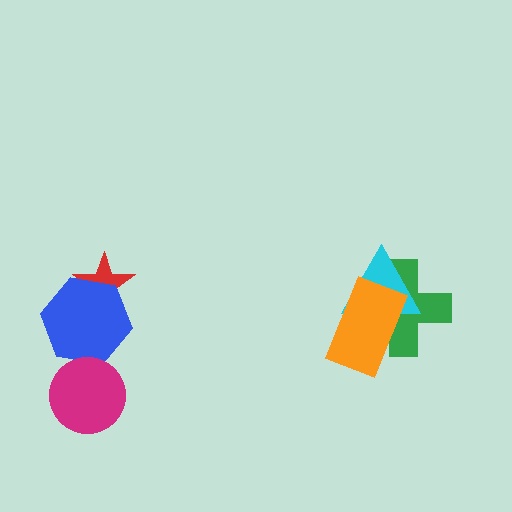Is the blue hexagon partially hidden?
Yes, it is partially covered by another shape.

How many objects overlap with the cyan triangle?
2 objects overlap with the cyan triangle.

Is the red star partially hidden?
Yes, it is partially covered by another shape.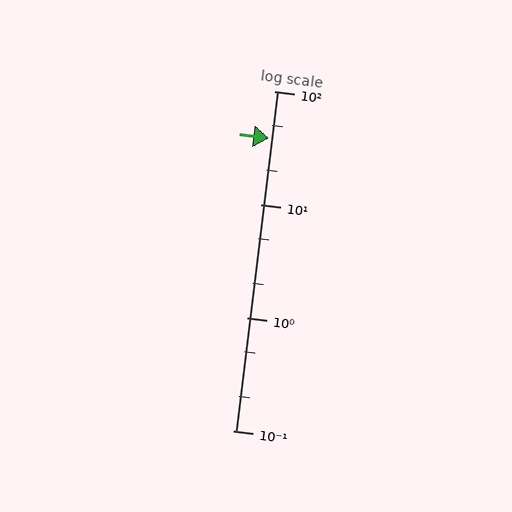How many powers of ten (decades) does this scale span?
The scale spans 3 decades, from 0.1 to 100.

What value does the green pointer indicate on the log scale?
The pointer indicates approximately 38.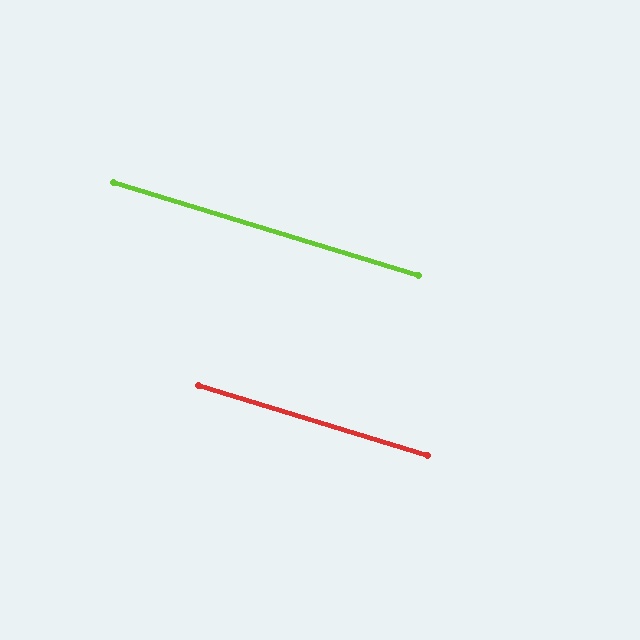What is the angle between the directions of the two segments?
Approximately 0 degrees.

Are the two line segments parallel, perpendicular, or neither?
Parallel — their directions differ by only 0.0°.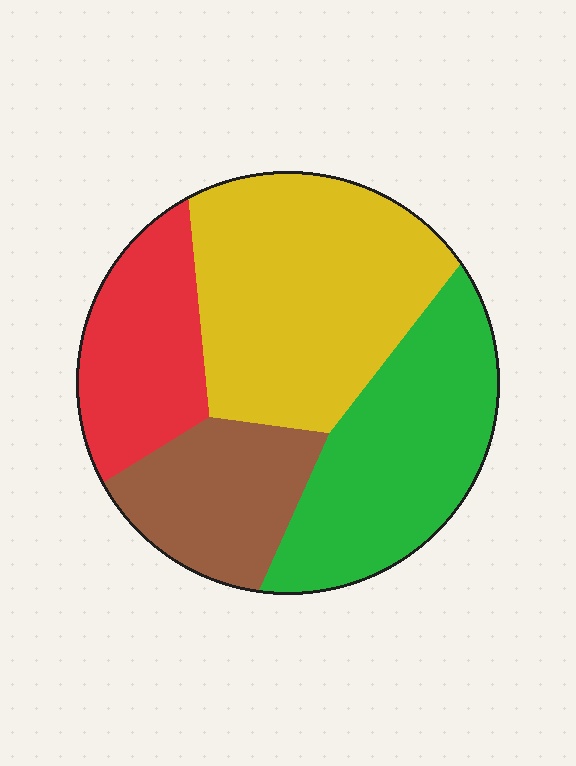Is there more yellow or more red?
Yellow.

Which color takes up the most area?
Yellow, at roughly 35%.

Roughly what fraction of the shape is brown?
Brown takes up between a sixth and a third of the shape.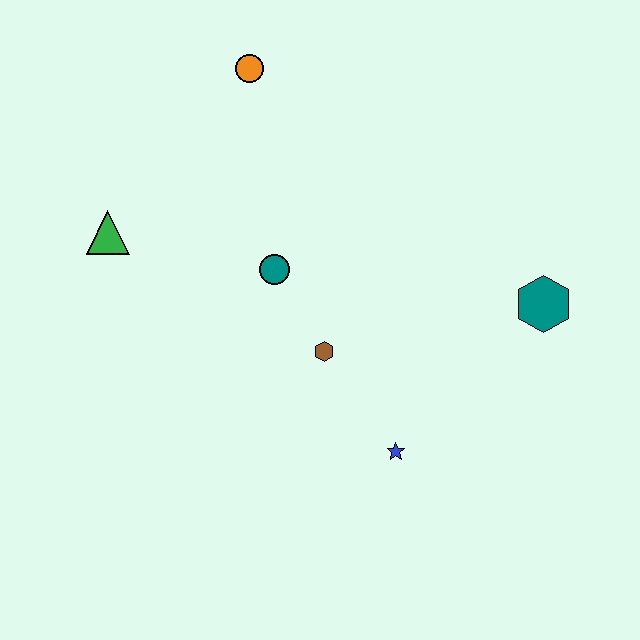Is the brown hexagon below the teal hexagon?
Yes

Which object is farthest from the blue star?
The orange circle is farthest from the blue star.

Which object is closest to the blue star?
The brown hexagon is closest to the blue star.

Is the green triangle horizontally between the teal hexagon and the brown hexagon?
No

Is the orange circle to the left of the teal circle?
Yes